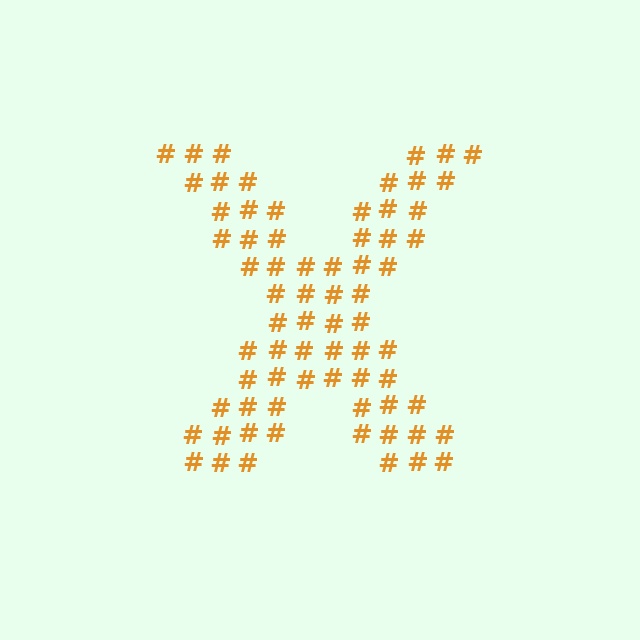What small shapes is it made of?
It is made of small hash symbols.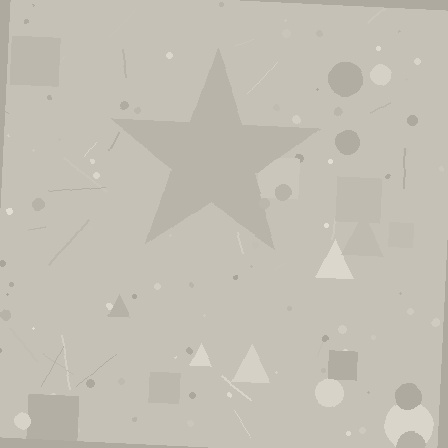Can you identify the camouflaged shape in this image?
The camouflaged shape is a star.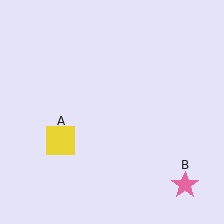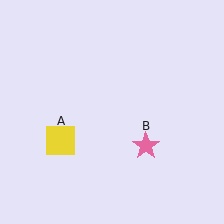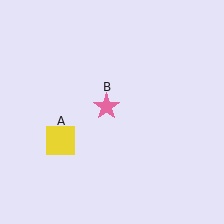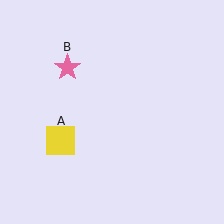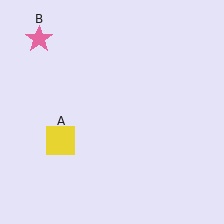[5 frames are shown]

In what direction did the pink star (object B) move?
The pink star (object B) moved up and to the left.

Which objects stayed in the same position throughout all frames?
Yellow square (object A) remained stationary.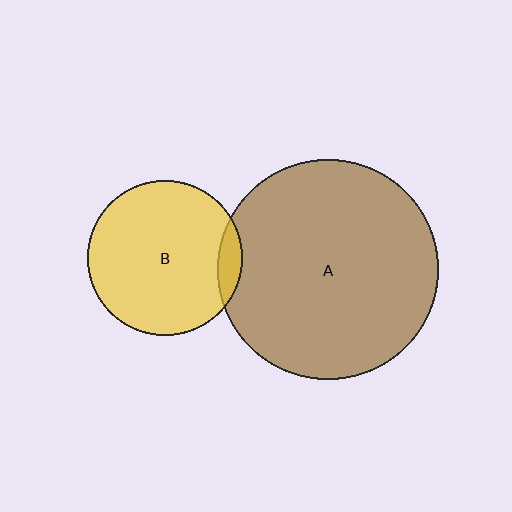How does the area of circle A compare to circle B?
Approximately 2.0 times.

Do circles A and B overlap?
Yes.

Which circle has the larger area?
Circle A (brown).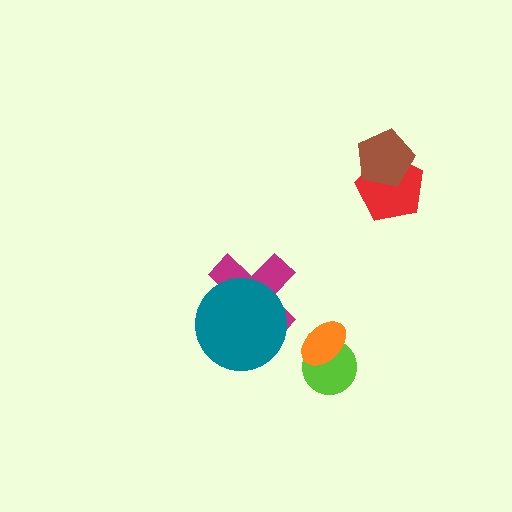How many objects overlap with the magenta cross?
1 object overlaps with the magenta cross.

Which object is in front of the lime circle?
The orange ellipse is in front of the lime circle.